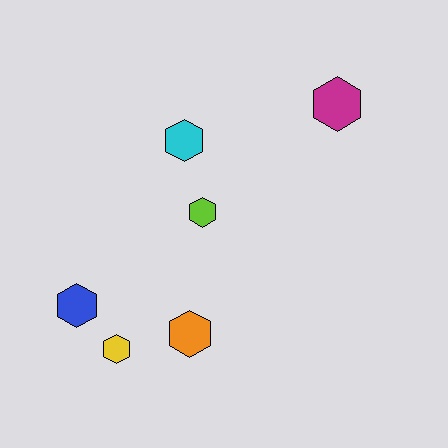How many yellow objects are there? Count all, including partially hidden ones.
There is 1 yellow object.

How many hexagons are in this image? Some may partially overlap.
There are 6 hexagons.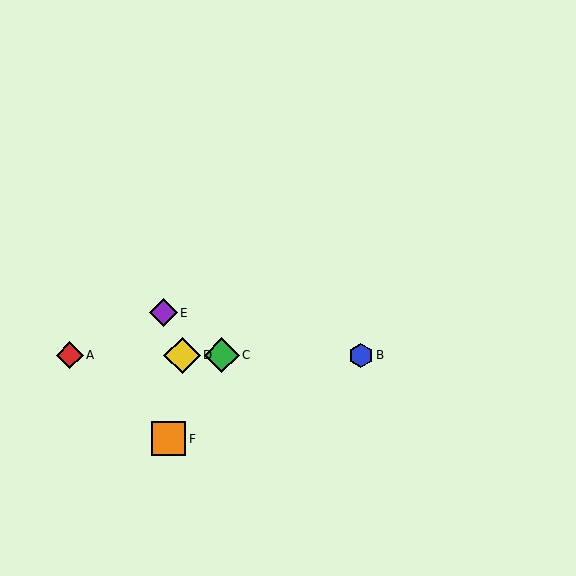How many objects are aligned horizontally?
4 objects (A, B, C, D) are aligned horizontally.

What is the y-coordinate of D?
Object D is at y≈355.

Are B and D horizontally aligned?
Yes, both are at y≈355.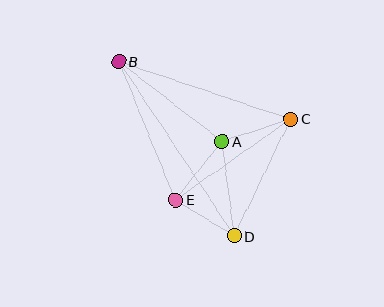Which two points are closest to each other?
Points D and E are closest to each other.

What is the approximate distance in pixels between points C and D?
The distance between C and D is approximately 130 pixels.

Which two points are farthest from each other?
Points B and D are farthest from each other.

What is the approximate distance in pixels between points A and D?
The distance between A and D is approximately 95 pixels.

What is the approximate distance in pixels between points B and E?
The distance between B and E is approximately 149 pixels.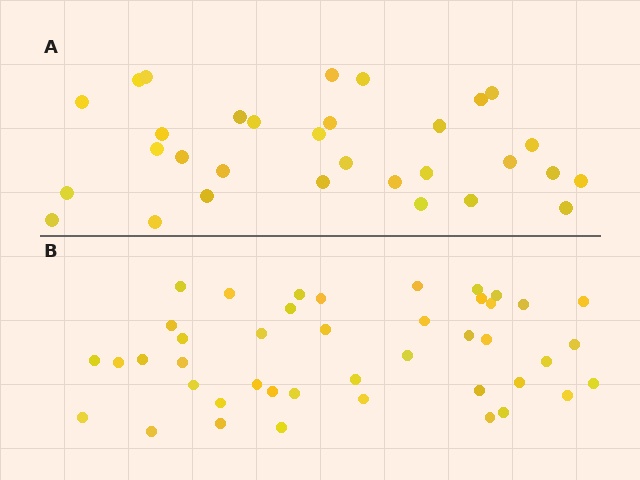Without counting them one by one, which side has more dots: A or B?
Region B (the bottom region) has more dots.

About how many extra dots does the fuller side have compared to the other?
Region B has roughly 12 or so more dots than region A.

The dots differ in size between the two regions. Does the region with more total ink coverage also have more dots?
No. Region A has more total ink coverage because its dots are larger, but region B actually contains more individual dots. Total area can be misleading — the number of items is what matters here.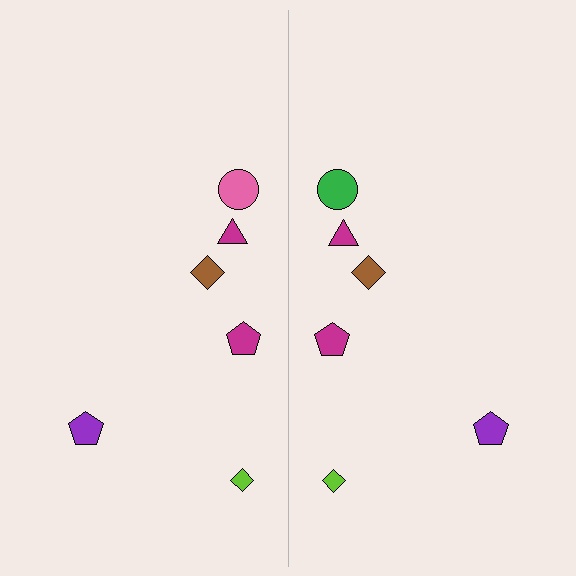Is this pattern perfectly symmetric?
No, the pattern is not perfectly symmetric. The green circle on the right side breaks the symmetry — its mirror counterpart is pink.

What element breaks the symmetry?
The green circle on the right side breaks the symmetry — its mirror counterpart is pink.